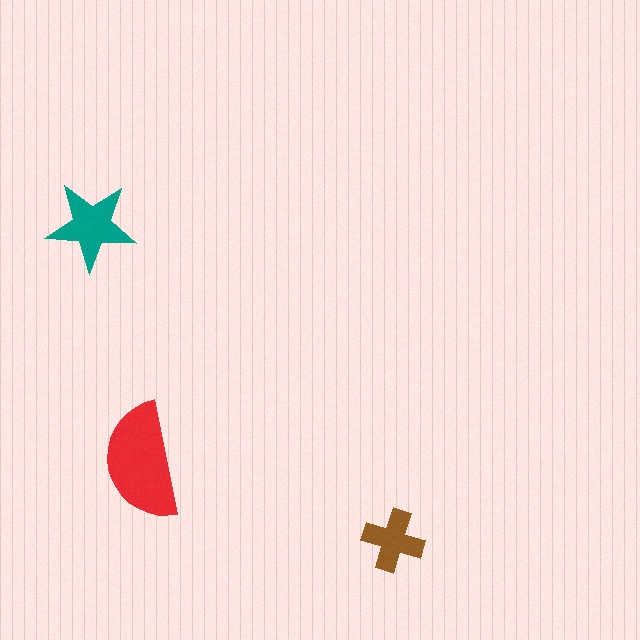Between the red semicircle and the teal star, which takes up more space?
The red semicircle.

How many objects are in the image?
There are 3 objects in the image.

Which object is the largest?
The red semicircle.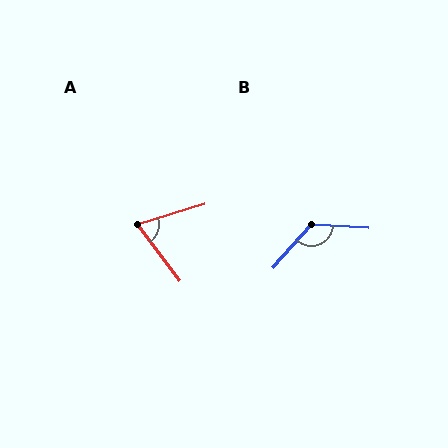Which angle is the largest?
B, at approximately 128 degrees.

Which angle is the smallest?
A, at approximately 70 degrees.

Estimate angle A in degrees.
Approximately 70 degrees.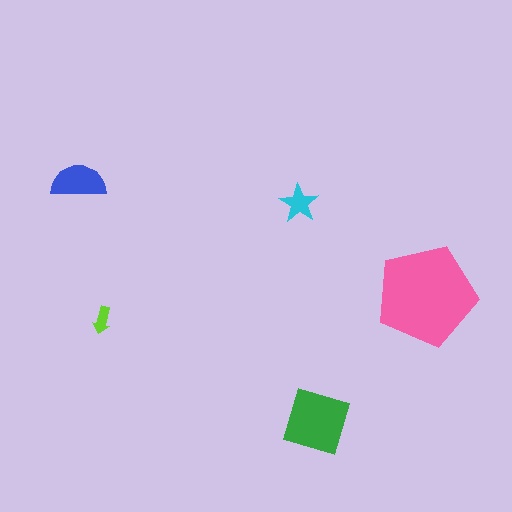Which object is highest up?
The blue semicircle is topmost.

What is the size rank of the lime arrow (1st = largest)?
5th.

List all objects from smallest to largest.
The lime arrow, the cyan star, the blue semicircle, the green diamond, the pink pentagon.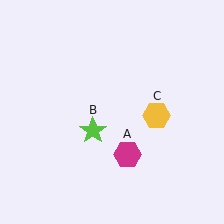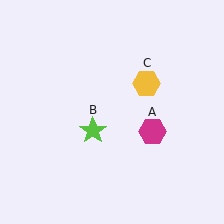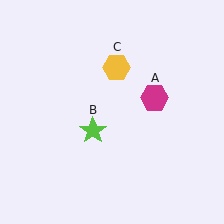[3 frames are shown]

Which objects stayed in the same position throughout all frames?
Lime star (object B) remained stationary.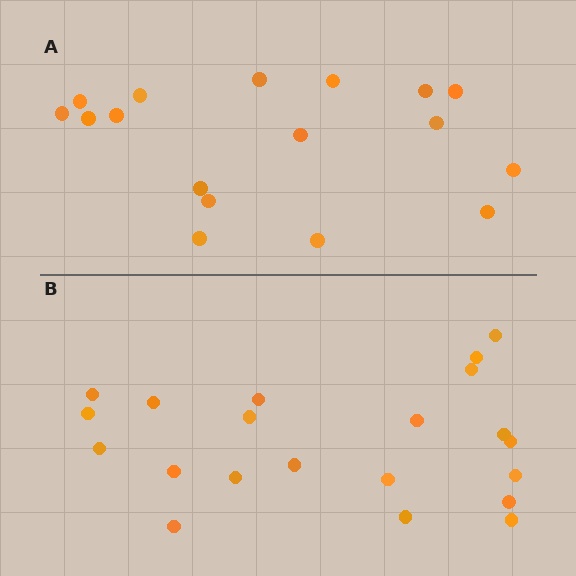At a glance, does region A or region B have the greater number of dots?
Region B (the bottom region) has more dots.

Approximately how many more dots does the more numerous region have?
Region B has about 4 more dots than region A.